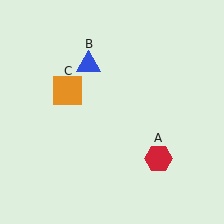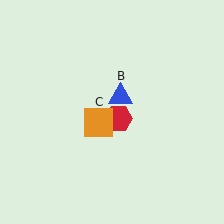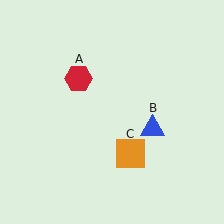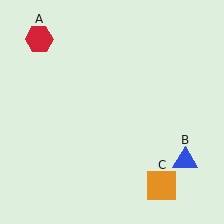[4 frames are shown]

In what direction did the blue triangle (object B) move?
The blue triangle (object B) moved down and to the right.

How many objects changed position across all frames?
3 objects changed position: red hexagon (object A), blue triangle (object B), orange square (object C).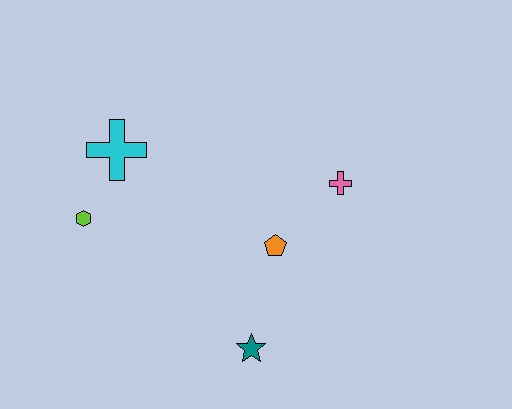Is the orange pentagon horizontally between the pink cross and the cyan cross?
Yes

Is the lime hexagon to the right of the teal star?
No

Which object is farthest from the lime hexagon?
The pink cross is farthest from the lime hexagon.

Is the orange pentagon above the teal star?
Yes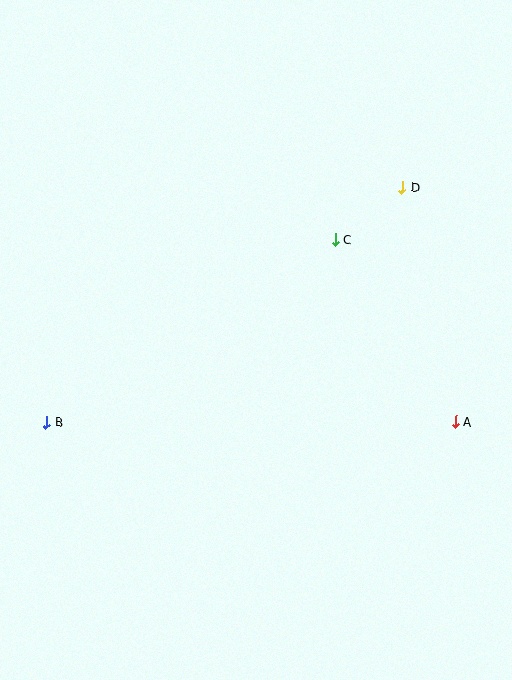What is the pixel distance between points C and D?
The distance between C and D is 85 pixels.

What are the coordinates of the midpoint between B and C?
The midpoint between B and C is at (191, 331).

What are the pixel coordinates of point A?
Point A is at (456, 422).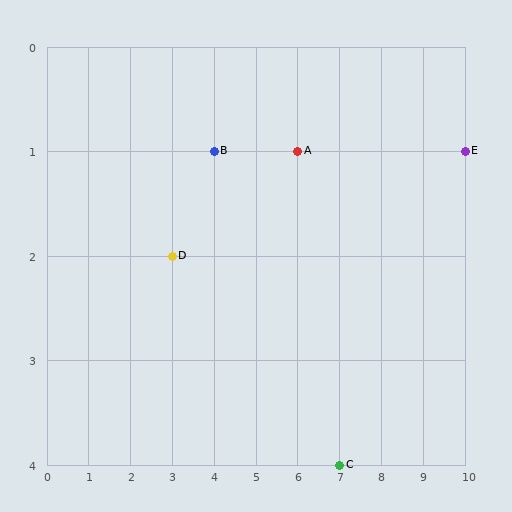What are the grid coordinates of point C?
Point C is at grid coordinates (7, 4).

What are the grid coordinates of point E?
Point E is at grid coordinates (10, 1).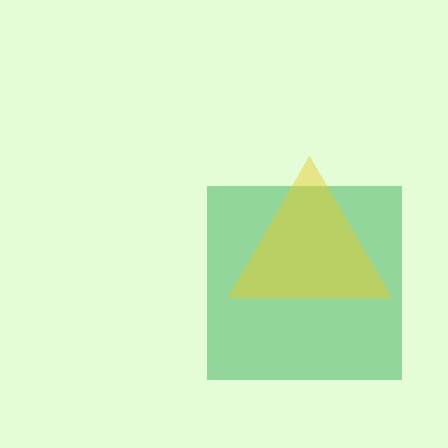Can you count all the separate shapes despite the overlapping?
Yes, there are 2 separate shapes.